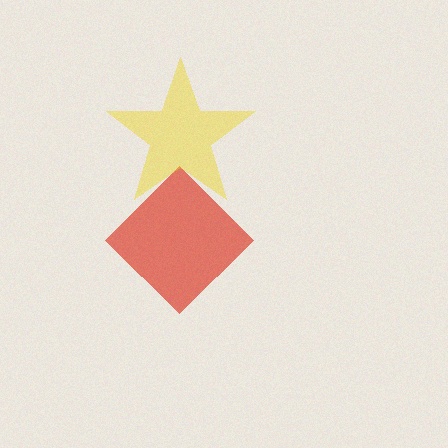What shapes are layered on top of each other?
The layered shapes are: a red diamond, a yellow star.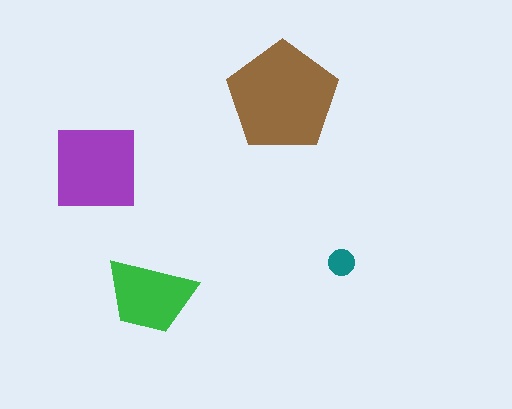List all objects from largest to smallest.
The brown pentagon, the purple square, the green trapezoid, the teal circle.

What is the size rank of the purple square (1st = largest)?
2nd.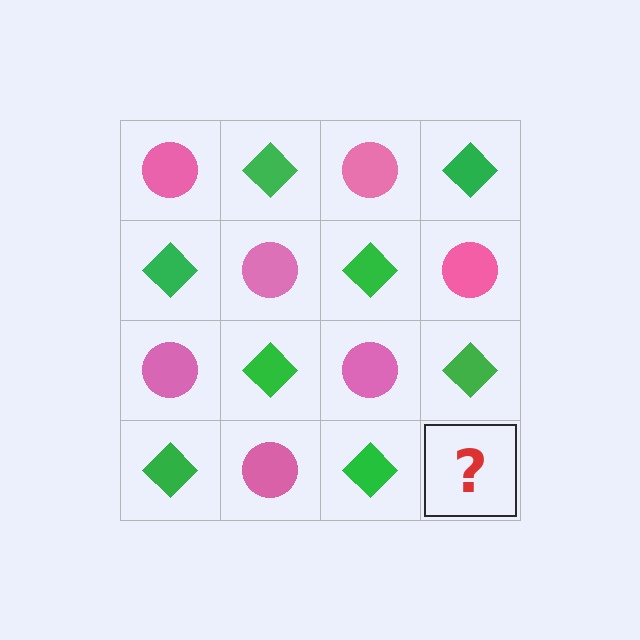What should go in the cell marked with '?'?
The missing cell should contain a pink circle.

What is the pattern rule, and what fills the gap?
The rule is that it alternates pink circle and green diamond in a checkerboard pattern. The gap should be filled with a pink circle.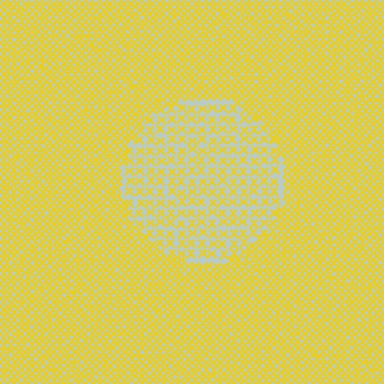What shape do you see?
I see a circle.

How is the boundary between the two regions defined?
The boundary is defined by a change in element density (approximately 2.1x ratio). All elements are the same color, size, and shape.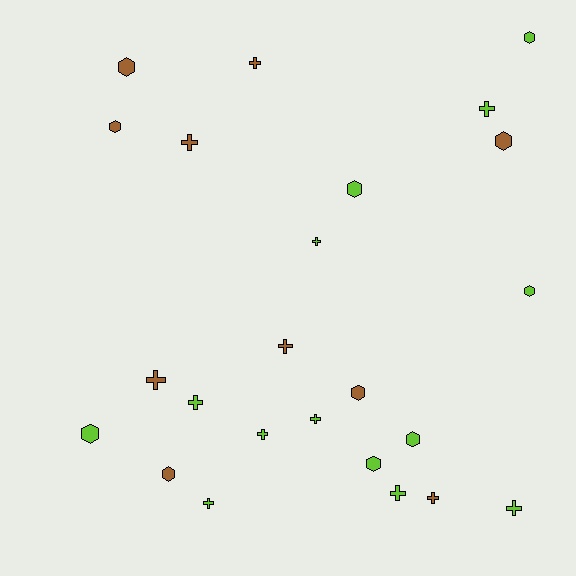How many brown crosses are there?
There are 5 brown crosses.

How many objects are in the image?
There are 24 objects.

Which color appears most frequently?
Lime, with 14 objects.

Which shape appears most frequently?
Cross, with 13 objects.